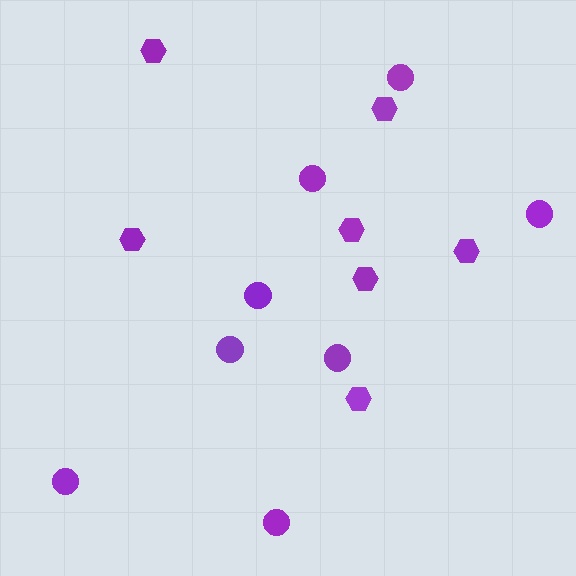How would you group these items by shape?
There are 2 groups: one group of hexagons (7) and one group of circles (8).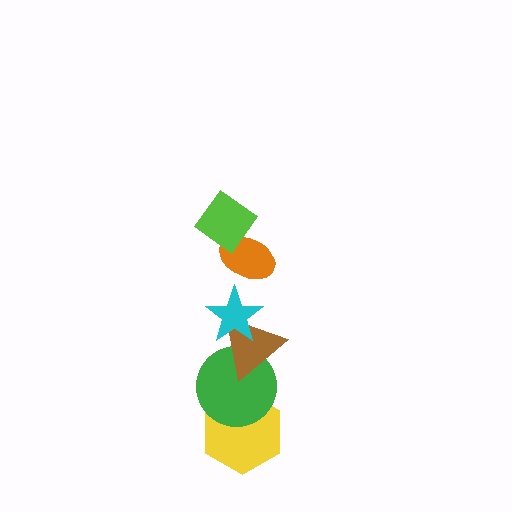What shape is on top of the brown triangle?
The cyan star is on top of the brown triangle.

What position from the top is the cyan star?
The cyan star is 3rd from the top.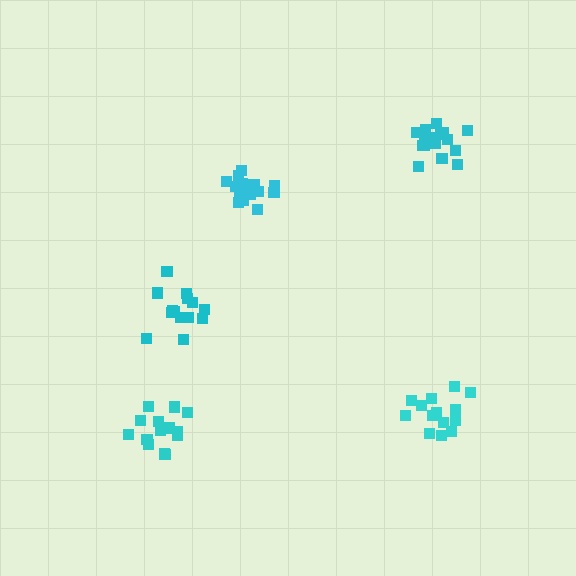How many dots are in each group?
Group 1: 16 dots, Group 2: 16 dots, Group 3: 15 dots, Group 4: 15 dots, Group 5: 16 dots (78 total).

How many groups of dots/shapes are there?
There are 5 groups.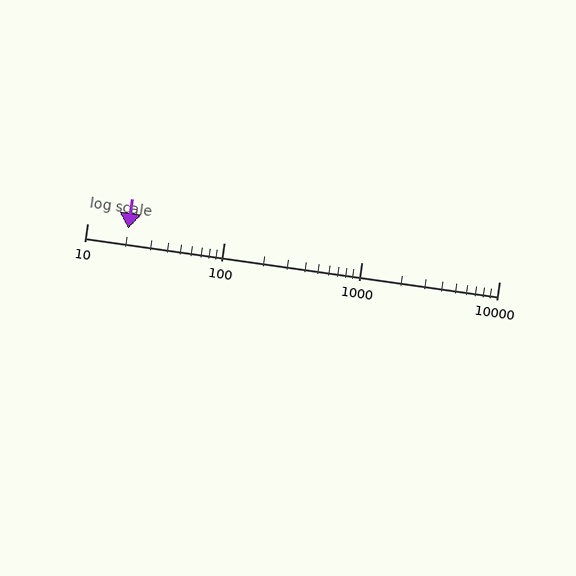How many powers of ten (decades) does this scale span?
The scale spans 3 decades, from 10 to 10000.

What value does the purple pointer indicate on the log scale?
The pointer indicates approximately 20.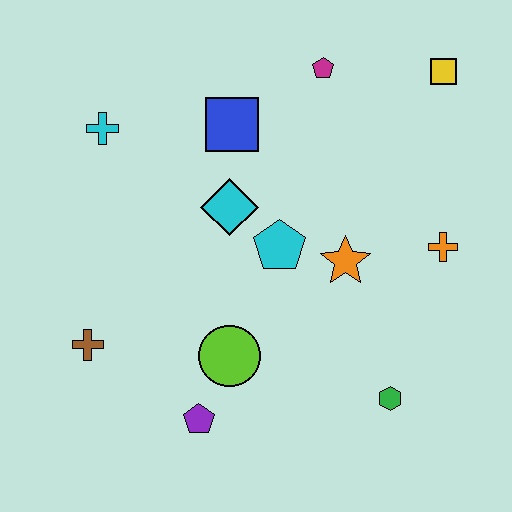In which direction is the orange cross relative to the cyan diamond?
The orange cross is to the right of the cyan diamond.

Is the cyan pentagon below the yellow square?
Yes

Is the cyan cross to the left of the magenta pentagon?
Yes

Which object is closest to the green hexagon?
The orange star is closest to the green hexagon.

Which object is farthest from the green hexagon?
The cyan cross is farthest from the green hexagon.